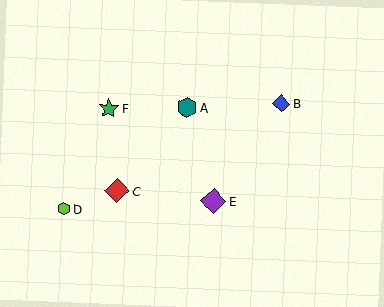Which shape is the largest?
The purple diamond (labeled E) is the largest.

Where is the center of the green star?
The center of the green star is at (109, 108).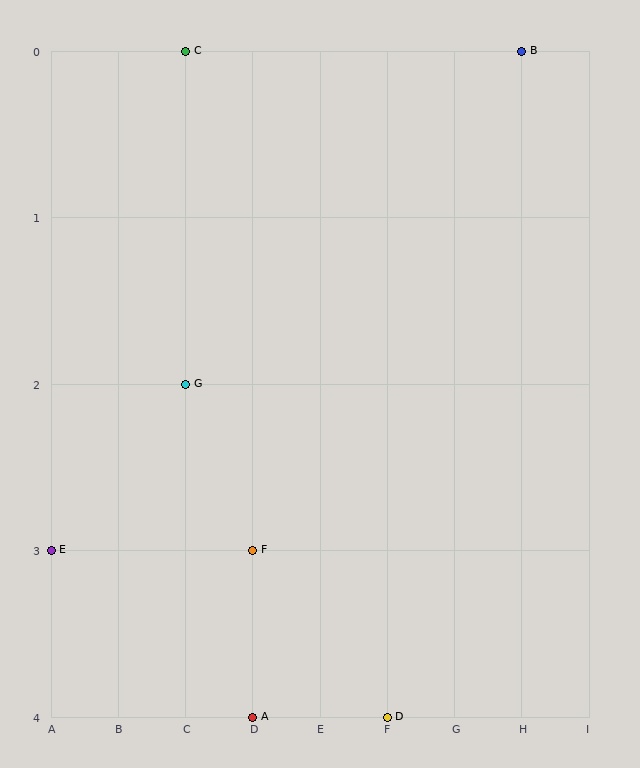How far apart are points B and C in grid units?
Points B and C are 5 columns apart.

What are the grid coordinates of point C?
Point C is at grid coordinates (C, 0).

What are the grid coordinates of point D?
Point D is at grid coordinates (F, 4).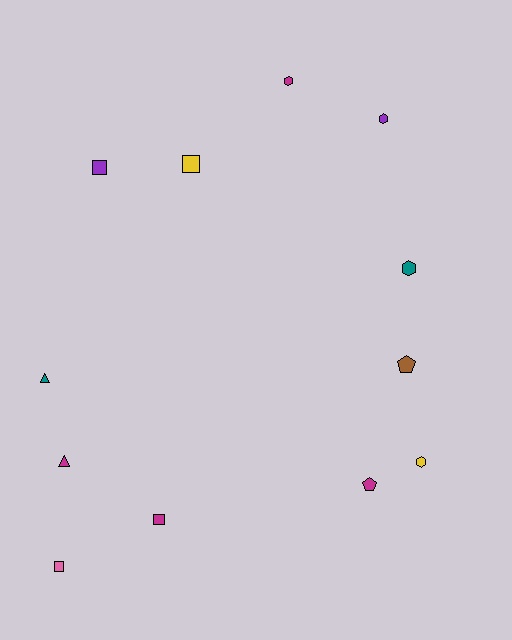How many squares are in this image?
There are 4 squares.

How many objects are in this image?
There are 12 objects.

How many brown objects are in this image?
There is 1 brown object.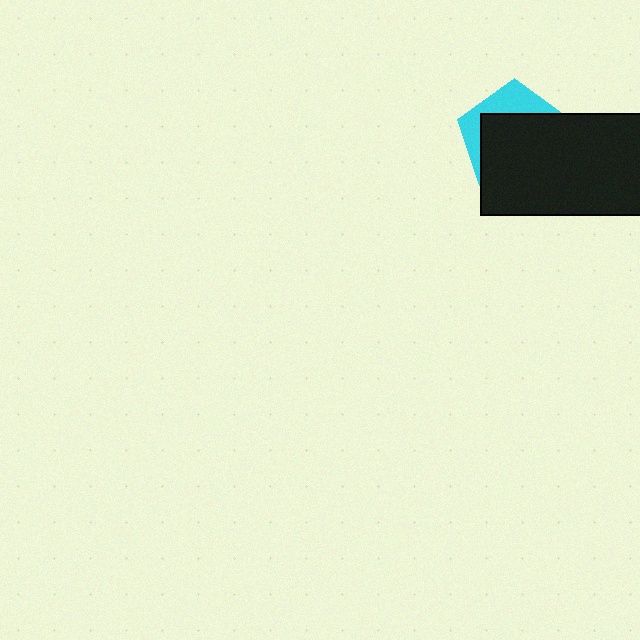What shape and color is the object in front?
The object in front is a black rectangle.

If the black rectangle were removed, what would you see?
You would see the complete cyan pentagon.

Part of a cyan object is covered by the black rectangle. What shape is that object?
It is a pentagon.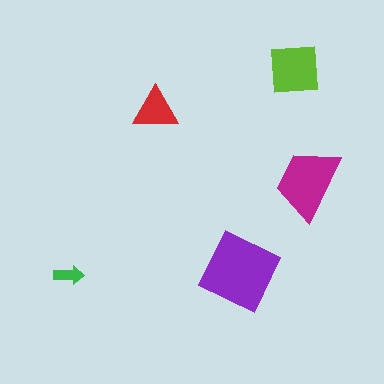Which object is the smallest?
The green arrow.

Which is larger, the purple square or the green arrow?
The purple square.